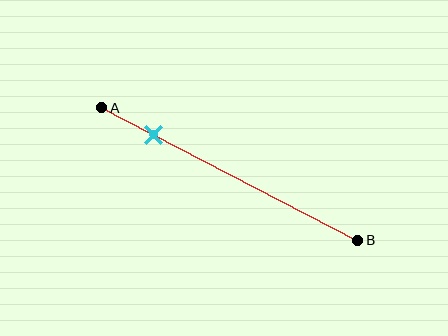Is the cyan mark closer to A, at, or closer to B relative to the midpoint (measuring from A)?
The cyan mark is closer to point A than the midpoint of segment AB.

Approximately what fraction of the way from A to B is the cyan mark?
The cyan mark is approximately 20% of the way from A to B.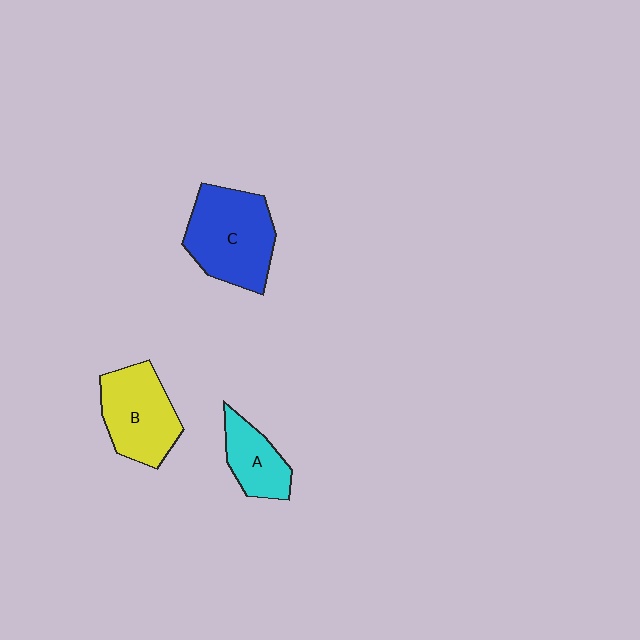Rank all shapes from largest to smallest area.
From largest to smallest: C (blue), B (yellow), A (cyan).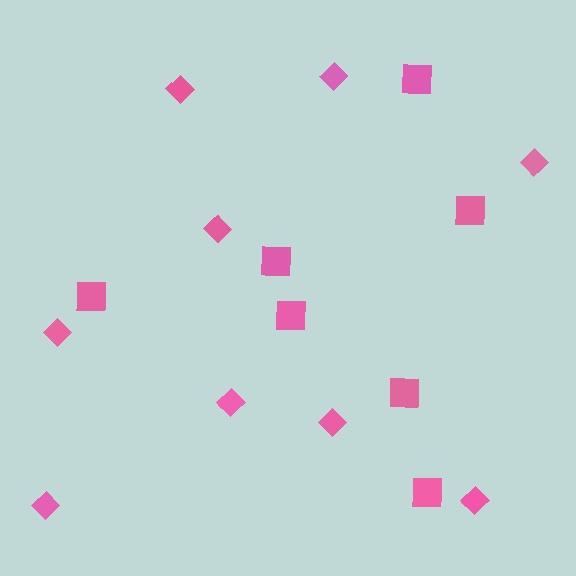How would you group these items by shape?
There are 2 groups: one group of squares (7) and one group of diamonds (9).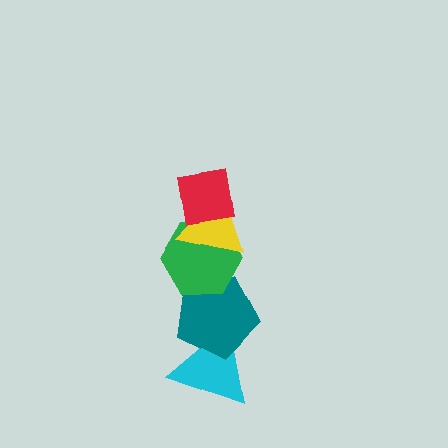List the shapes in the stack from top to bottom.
From top to bottom: the red square, the yellow triangle, the green hexagon, the teal pentagon, the cyan triangle.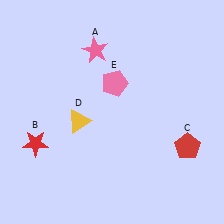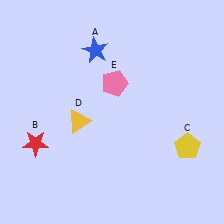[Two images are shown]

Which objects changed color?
A changed from pink to blue. C changed from red to yellow.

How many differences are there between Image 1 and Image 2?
There are 2 differences between the two images.